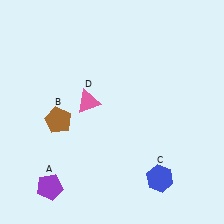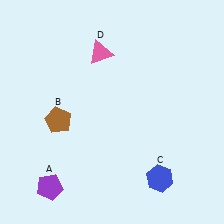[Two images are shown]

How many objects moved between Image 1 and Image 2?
1 object moved between the two images.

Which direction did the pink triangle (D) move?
The pink triangle (D) moved up.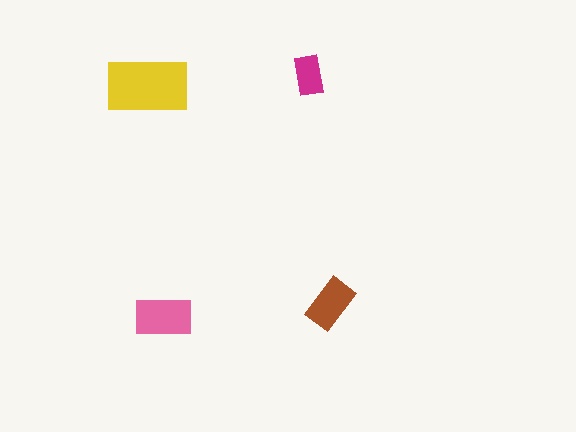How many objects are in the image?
There are 4 objects in the image.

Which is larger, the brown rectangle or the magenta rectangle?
The brown one.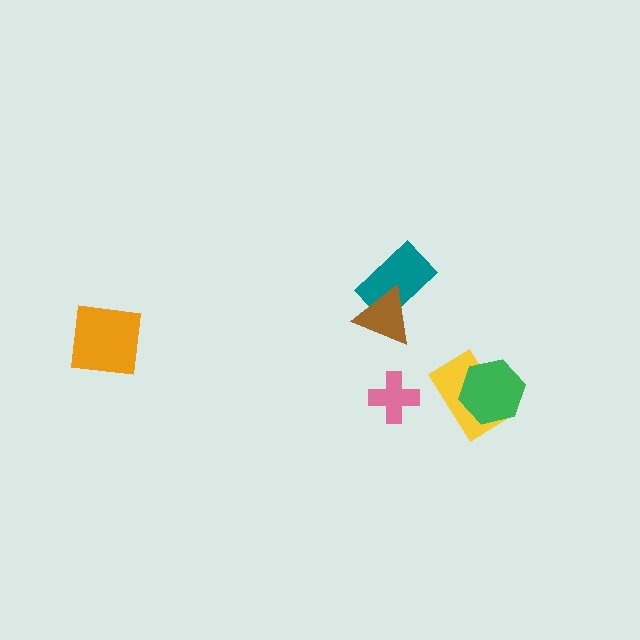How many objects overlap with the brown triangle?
1 object overlaps with the brown triangle.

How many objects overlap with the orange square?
0 objects overlap with the orange square.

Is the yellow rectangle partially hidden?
Yes, it is partially covered by another shape.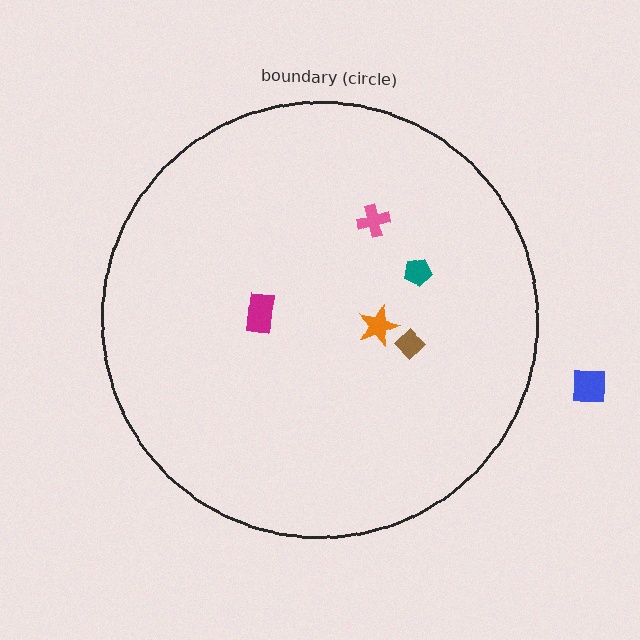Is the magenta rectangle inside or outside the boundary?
Inside.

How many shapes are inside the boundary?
5 inside, 1 outside.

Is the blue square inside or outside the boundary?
Outside.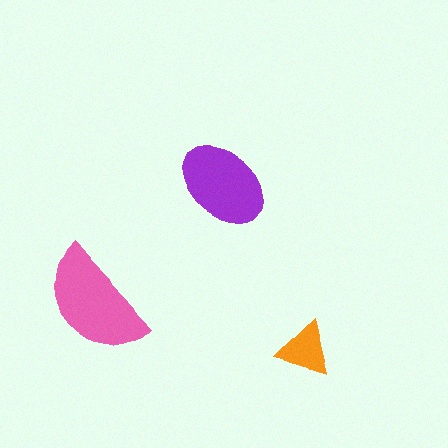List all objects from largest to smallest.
The pink semicircle, the purple ellipse, the orange triangle.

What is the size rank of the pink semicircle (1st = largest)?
1st.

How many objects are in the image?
There are 3 objects in the image.